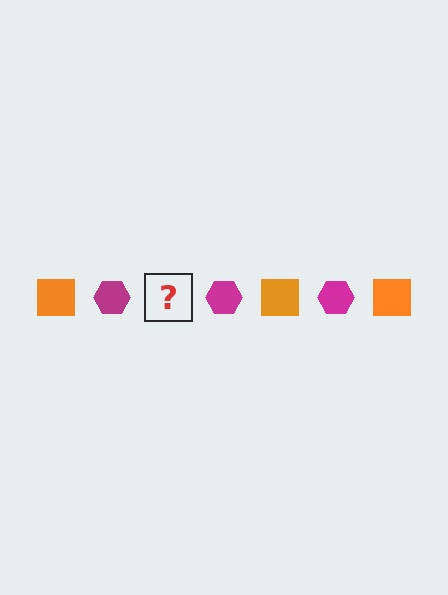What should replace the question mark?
The question mark should be replaced with an orange square.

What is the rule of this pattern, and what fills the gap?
The rule is that the pattern alternates between orange square and magenta hexagon. The gap should be filled with an orange square.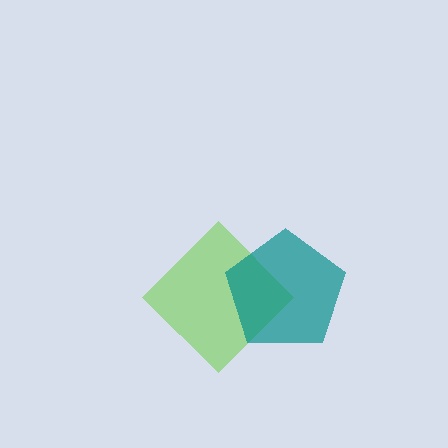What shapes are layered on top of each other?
The layered shapes are: a lime diamond, a teal pentagon.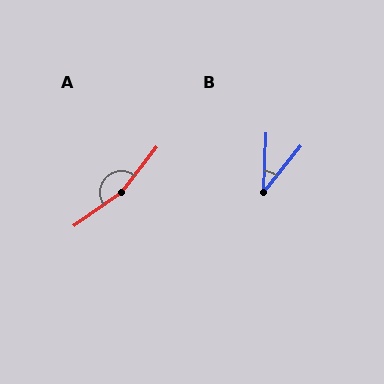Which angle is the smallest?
B, at approximately 36 degrees.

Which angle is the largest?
A, at approximately 164 degrees.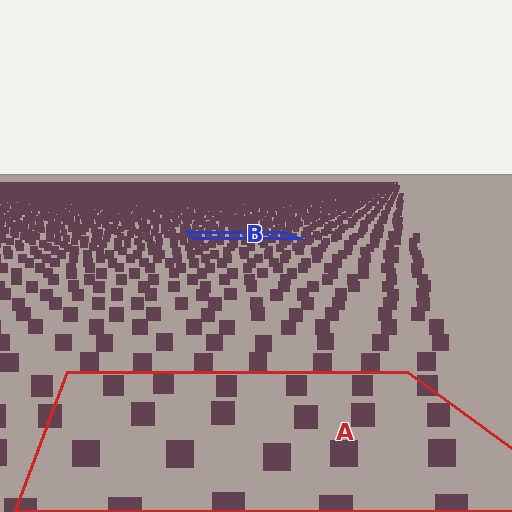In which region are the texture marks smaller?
The texture marks are smaller in region B, because it is farther away.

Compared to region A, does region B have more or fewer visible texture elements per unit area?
Region B has more texture elements per unit area — they are packed more densely because it is farther away.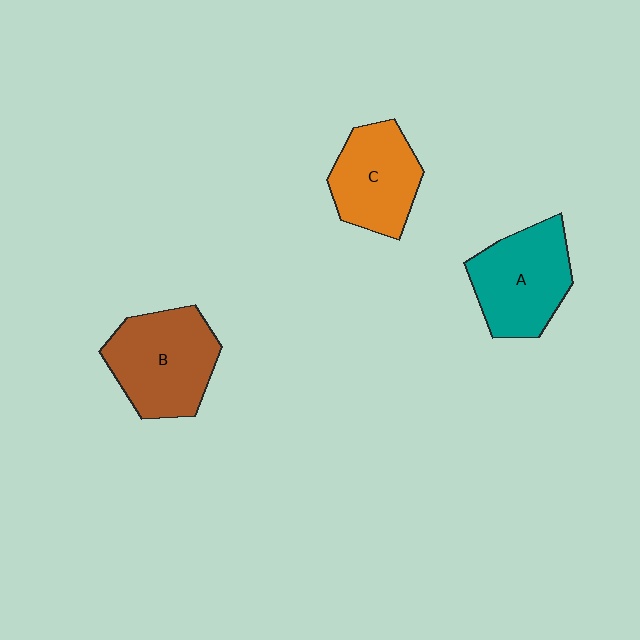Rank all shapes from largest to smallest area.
From largest to smallest: B (brown), A (teal), C (orange).